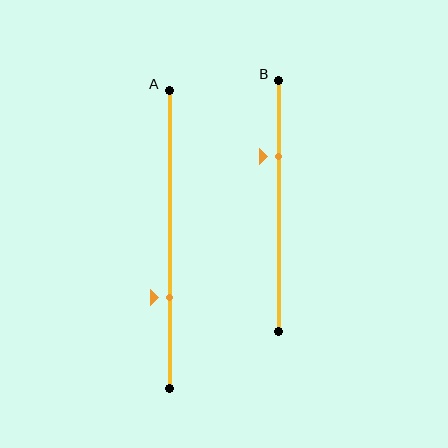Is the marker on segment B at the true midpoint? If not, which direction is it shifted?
No, the marker on segment B is shifted upward by about 20% of the segment length.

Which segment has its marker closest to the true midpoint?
Segment A has its marker closest to the true midpoint.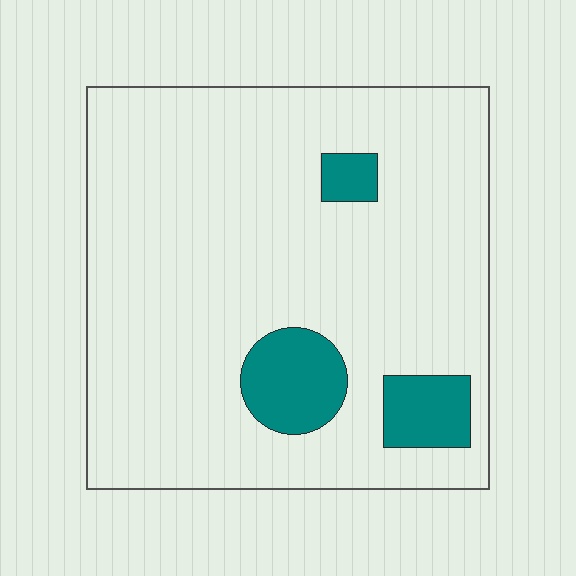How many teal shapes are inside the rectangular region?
3.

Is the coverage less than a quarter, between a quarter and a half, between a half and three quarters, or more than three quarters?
Less than a quarter.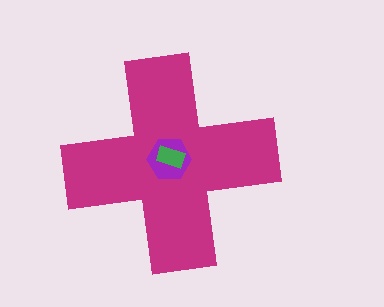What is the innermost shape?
The green rectangle.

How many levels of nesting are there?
3.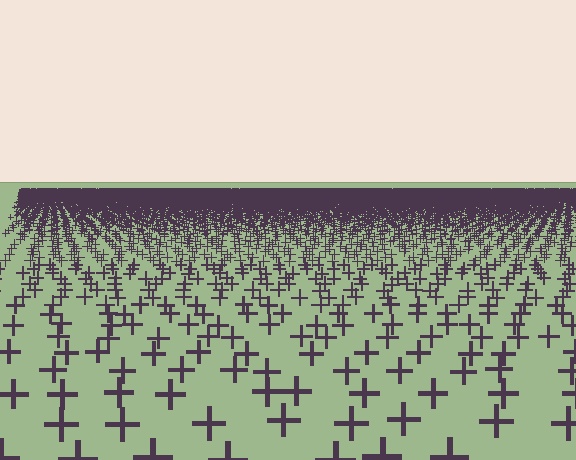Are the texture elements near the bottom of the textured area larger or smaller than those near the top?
Larger. Near the bottom, elements are closer to the viewer and appear at a bigger on-screen size.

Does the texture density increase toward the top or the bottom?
Density increases toward the top.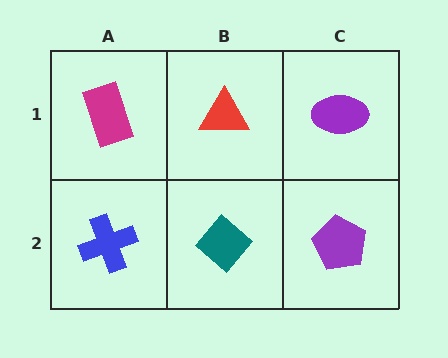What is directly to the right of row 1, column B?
A purple ellipse.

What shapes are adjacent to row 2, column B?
A red triangle (row 1, column B), a blue cross (row 2, column A), a purple pentagon (row 2, column C).